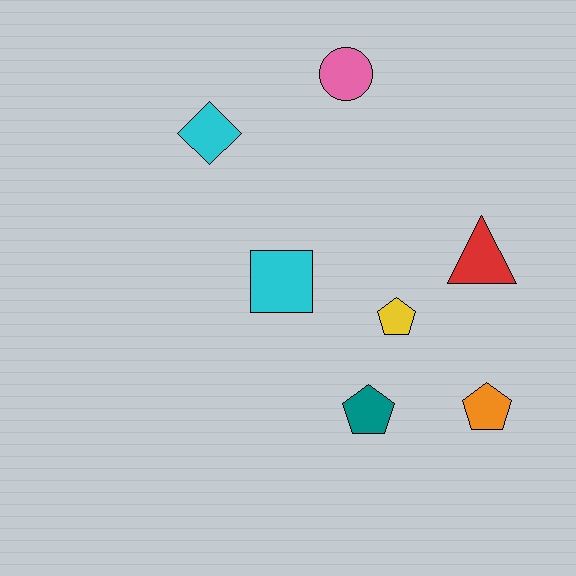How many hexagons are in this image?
There are no hexagons.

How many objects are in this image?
There are 7 objects.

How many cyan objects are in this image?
There are 2 cyan objects.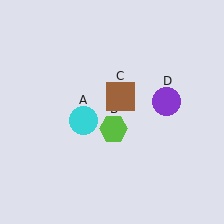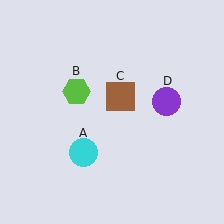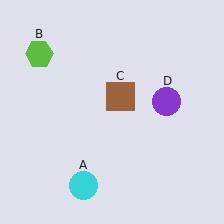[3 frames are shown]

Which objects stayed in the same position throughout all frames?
Brown square (object C) and purple circle (object D) remained stationary.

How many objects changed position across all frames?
2 objects changed position: cyan circle (object A), lime hexagon (object B).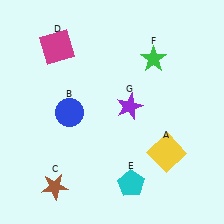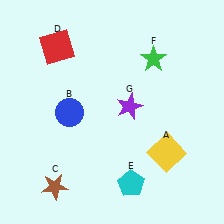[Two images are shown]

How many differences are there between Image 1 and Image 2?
There is 1 difference between the two images.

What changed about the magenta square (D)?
In Image 1, D is magenta. In Image 2, it changed to red.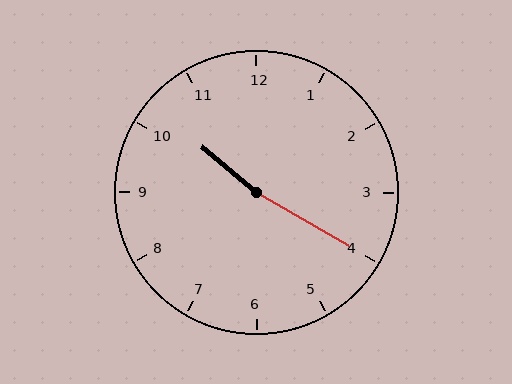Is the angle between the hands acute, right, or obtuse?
It is obtuse.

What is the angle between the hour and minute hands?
Approximately 170 degrees.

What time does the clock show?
10:20.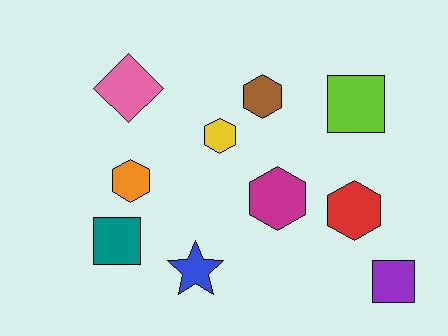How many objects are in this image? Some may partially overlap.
There are 10 objects.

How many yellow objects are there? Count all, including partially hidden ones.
There is 1 yellow object.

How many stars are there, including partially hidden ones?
There is 1 star.